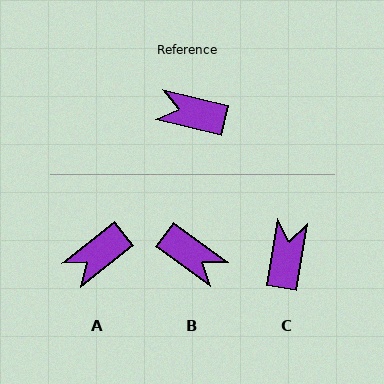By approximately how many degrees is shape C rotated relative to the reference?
Approximately 86 degrees clockwise.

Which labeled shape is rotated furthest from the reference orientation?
B, about 157 degrees away.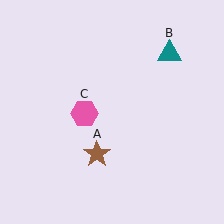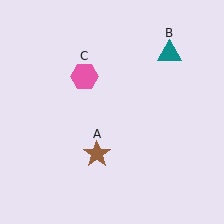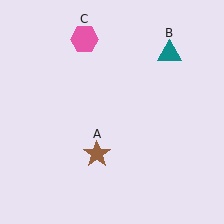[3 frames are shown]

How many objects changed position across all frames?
1 object changed position: pink hexagon (object C).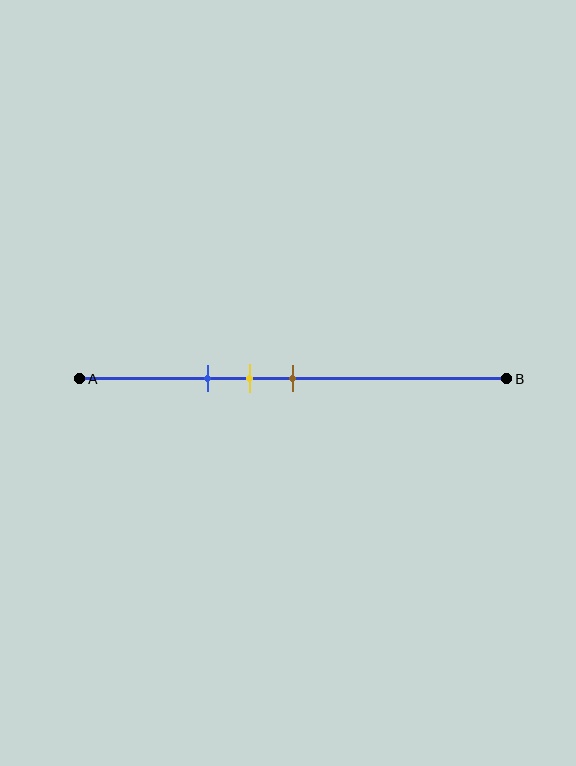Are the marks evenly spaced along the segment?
Yes, the marks are approximately evenly spaced.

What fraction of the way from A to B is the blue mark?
The blue mark is approximately 30% (0.3) of the way from A to B.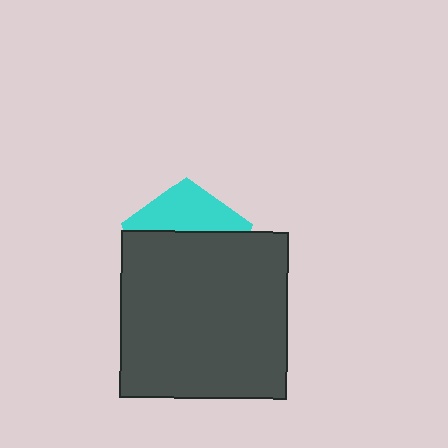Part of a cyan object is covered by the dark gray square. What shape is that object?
It is a pentagon.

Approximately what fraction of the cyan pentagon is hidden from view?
Roughly 65% of the cyan pentagon is hidden behind the dark gray square.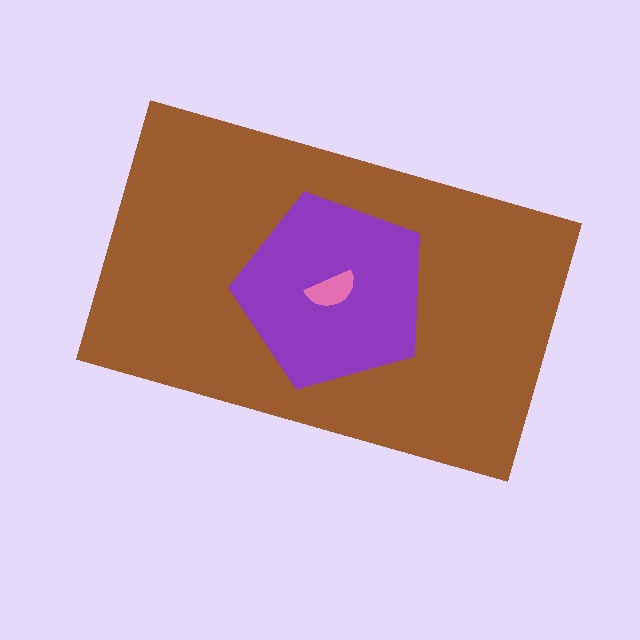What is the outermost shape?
The brown rectangle.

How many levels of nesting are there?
3.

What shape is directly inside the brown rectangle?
The purple pentagon.